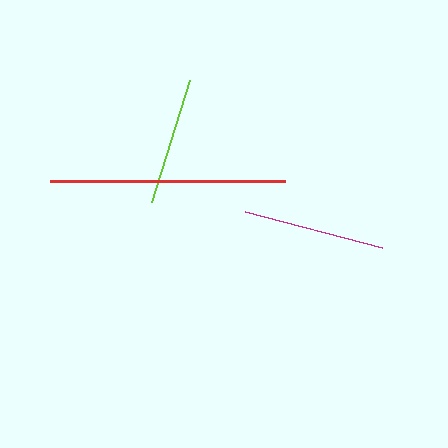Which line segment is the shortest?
The lime line is the shortest at approximately 128 pixels.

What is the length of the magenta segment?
The magenta segment is approximately 142 pixels long.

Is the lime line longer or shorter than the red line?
The red line is longer than the lime line.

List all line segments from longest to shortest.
From longest to shortest: red, magenta, lime.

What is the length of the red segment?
The red segment is approximately 235 pixels long.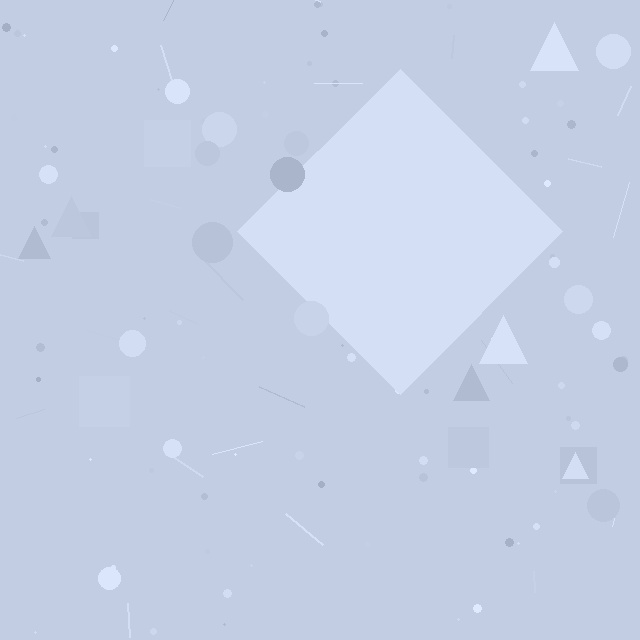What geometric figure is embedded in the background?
A diamond is embedded in the background.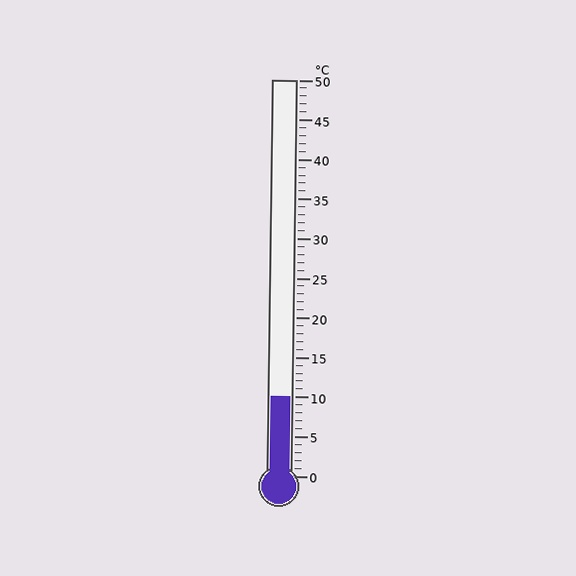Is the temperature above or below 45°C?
The temperature is below 45°C.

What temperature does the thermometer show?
The thermometer shows approximately 10°C.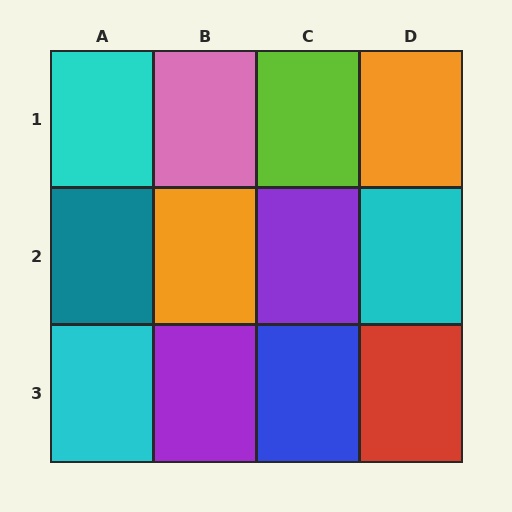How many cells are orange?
2 cells are orange.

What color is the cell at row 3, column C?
Blue.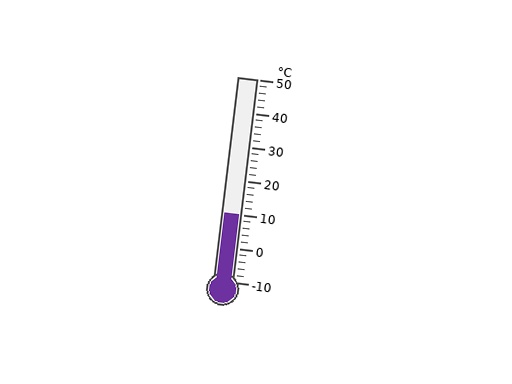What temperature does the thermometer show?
The thermometer shows approximately 10°C.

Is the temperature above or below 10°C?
The temperature is at 10°C.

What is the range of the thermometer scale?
The thermometer scale ranges from -10°C to 50°C.